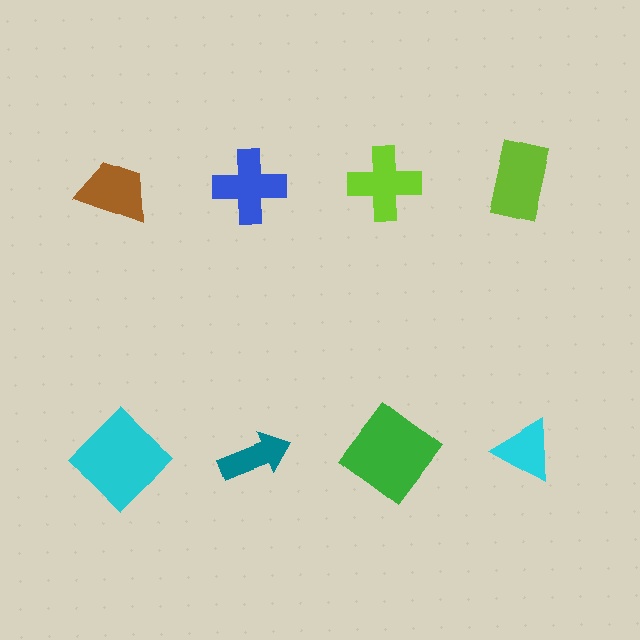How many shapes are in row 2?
4 shapes.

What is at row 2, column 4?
A cyan triangle.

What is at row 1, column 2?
A blue cross.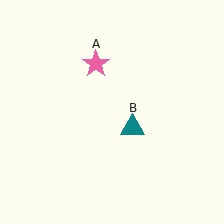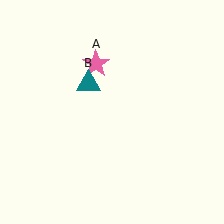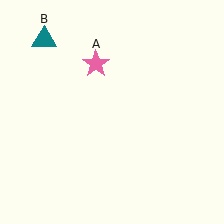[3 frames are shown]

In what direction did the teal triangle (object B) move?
The teal triangle (object B) moved up and to the left.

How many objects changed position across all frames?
1 object changed position: teal triangle (object B).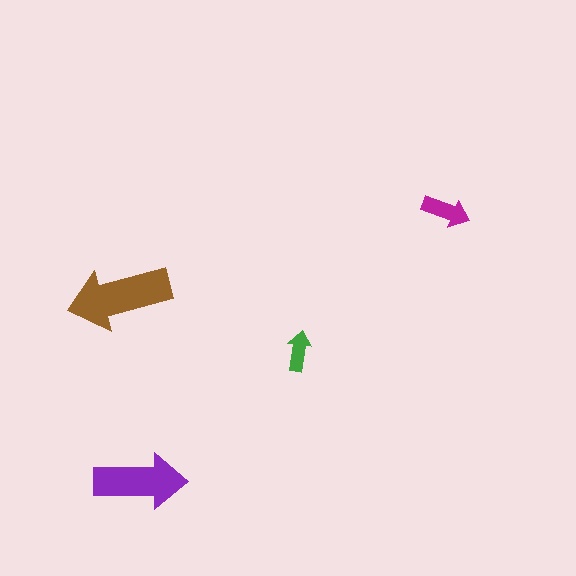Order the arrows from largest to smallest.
the brown one, the purple one, the magenta one, the green one.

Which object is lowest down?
The purple arrow is bottommost.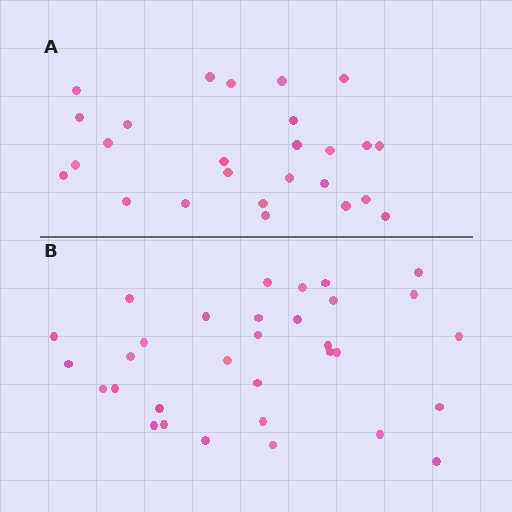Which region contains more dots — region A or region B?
Region B (the bottom region) has more dots.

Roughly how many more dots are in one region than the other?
Region B has about 6 more dots than region A.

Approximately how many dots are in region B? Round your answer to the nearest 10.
About 30 dots. (The exact count is 32, which rounds to 30.)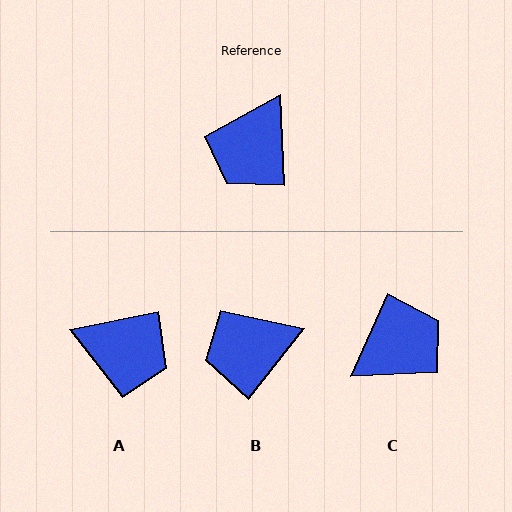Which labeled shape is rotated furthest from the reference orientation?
C, about 154 degrees away.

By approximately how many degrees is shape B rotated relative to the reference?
Approximately 41 degrees clockwise.